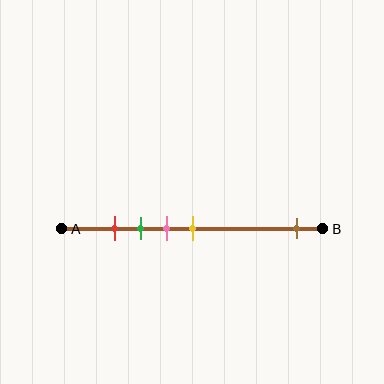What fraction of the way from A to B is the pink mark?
The pink mark is approximately 40% (0.4) of the way from A to B.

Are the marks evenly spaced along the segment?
No, the marks are not evenly spaced.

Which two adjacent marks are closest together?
The red and green marks are the closest adjacent pair.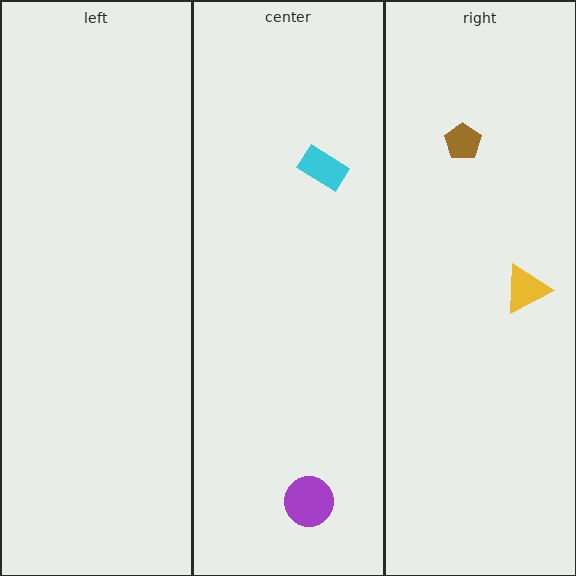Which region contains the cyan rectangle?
The center region.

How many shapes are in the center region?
2.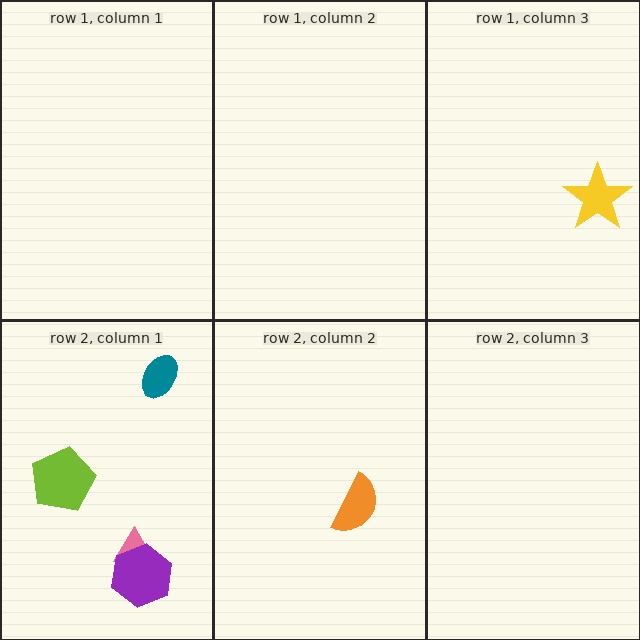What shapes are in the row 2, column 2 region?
The orange semicircle.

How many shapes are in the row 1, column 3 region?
1.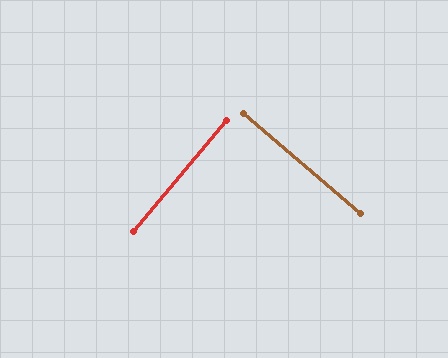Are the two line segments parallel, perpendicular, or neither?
Perpendicular — they meet at approximately 90°.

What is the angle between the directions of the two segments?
Approximately 90 degrees.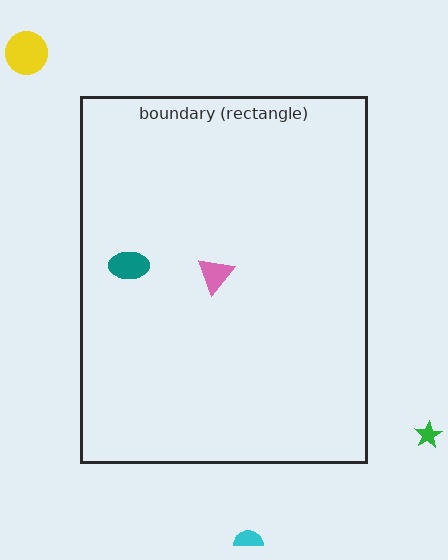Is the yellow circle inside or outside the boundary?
Outside.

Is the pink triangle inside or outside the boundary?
Inside.